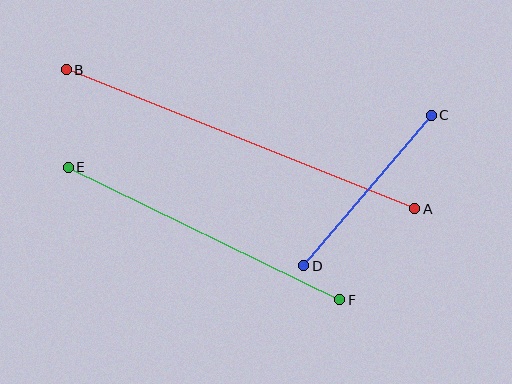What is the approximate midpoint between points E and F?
The midpoint is at approximately (204, 234) pixels.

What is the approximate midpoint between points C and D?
The midpoint is at approximately (367, 190) pixels.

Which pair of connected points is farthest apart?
Points A and B are farthest apart.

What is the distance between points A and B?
The distance is approximately 375 pixels.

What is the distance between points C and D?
The distance is approximately 197 pixels.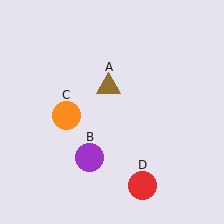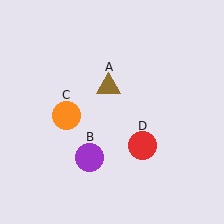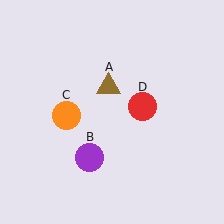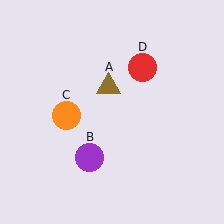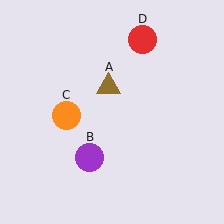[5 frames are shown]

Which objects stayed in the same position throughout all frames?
Brown triangle (object A) and purple circle (object B) and orange circle (object C) remained stationary.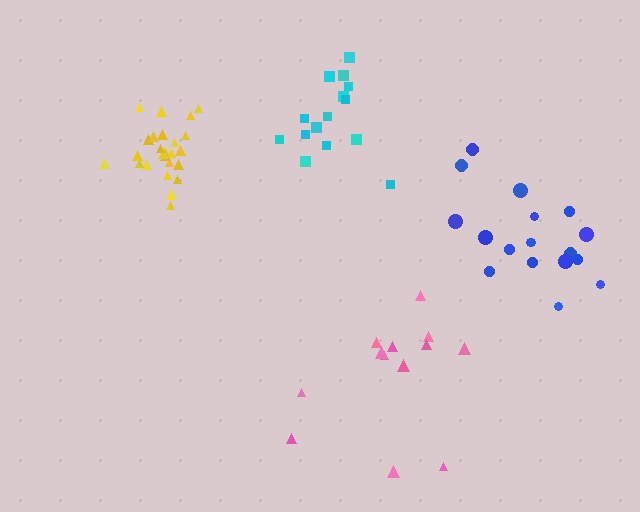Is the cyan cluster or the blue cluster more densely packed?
Cyan.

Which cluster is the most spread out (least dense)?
Pink.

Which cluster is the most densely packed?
Yellow.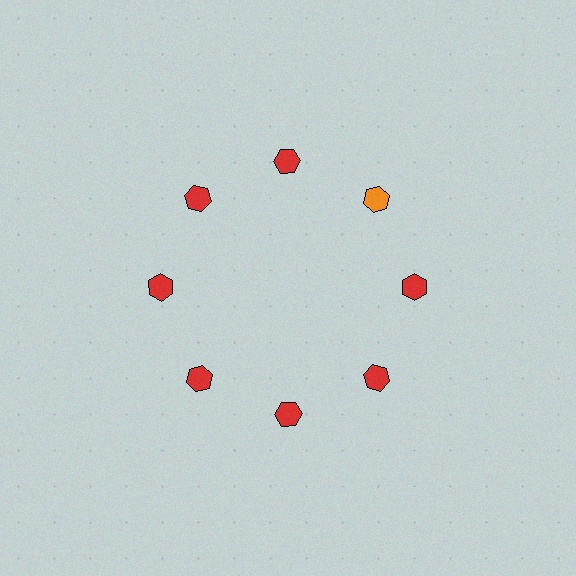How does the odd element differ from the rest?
It has a different color: orange instead of red.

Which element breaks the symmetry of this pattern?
The orange hexagon at roughly the 2 o'clock position breaks the symmetry. All other shapes are red hexagons.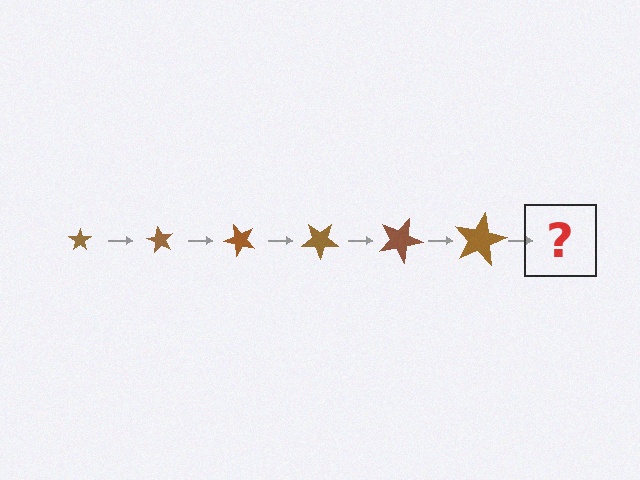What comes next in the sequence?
The next element should be a star, larger than the previous one and rotated 360 degrees from the start.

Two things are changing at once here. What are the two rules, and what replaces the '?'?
The two rules are that the star grows larger each step and it rotates 60 degrees each step. The '?' should be a star, larger than the previous one and rotated 360 degrees from the start.